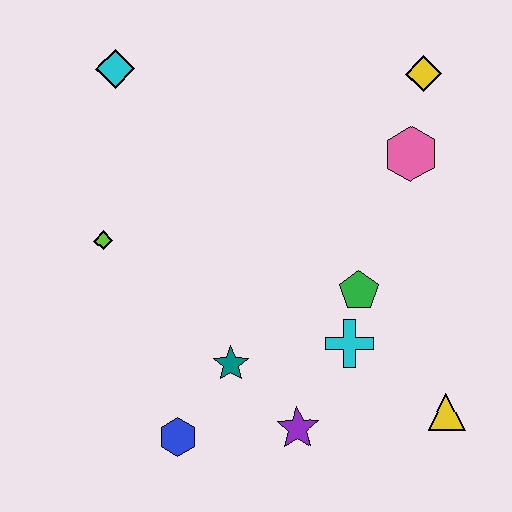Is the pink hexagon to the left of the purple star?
No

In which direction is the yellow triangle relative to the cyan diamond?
The yellow triangle is below the cyan diamond.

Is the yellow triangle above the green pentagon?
No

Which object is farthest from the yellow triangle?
The cyan diamond is farthest from the yellow triangle.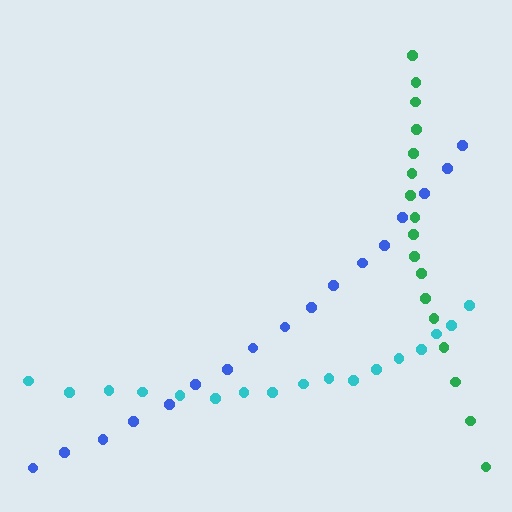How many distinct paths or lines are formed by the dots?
There are 3 distinct paths.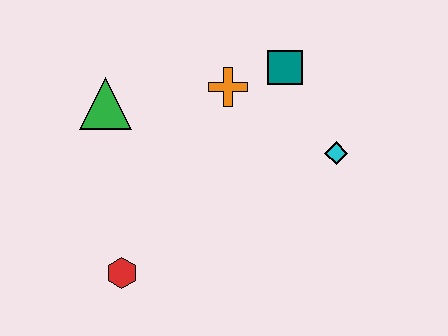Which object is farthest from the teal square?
The red hexagon is farthest from the teal square.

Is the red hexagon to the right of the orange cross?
No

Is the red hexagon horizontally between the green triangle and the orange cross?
Yes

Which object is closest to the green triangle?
The orange cross is closest to the green triangle.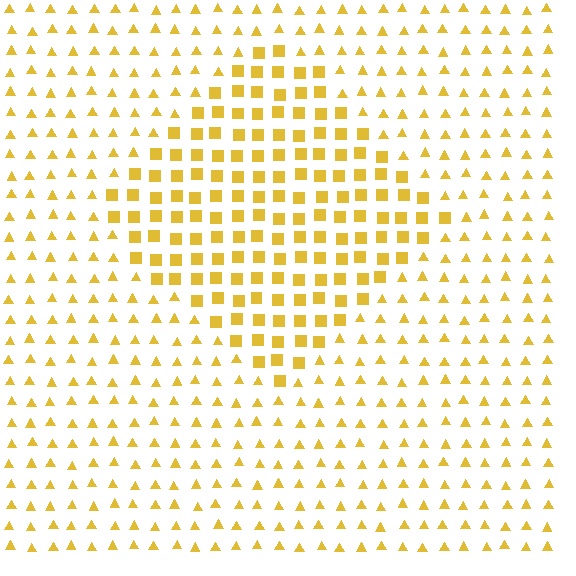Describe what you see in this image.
The image is filled with small yellow elements arranged in a uniform grid. A diamond-shaped region contains squares, while the surrounding area contains triangles. The boundary is defined purely by the change in element shape.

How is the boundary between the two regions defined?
The boundary is defined by a change in element shape: squares inside vs. triangles outside. All elements share the same color and spacing.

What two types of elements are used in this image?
The image uses squares inside the diamond region and triangles outside it.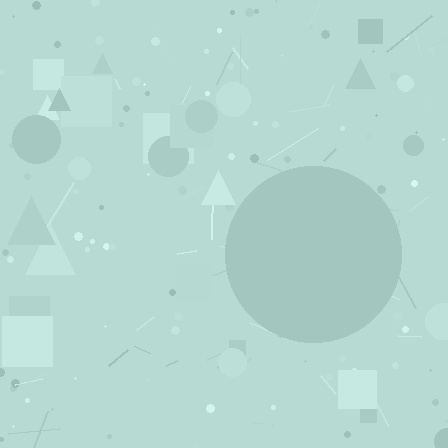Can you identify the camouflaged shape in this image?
The camouflaged shape is a circle.